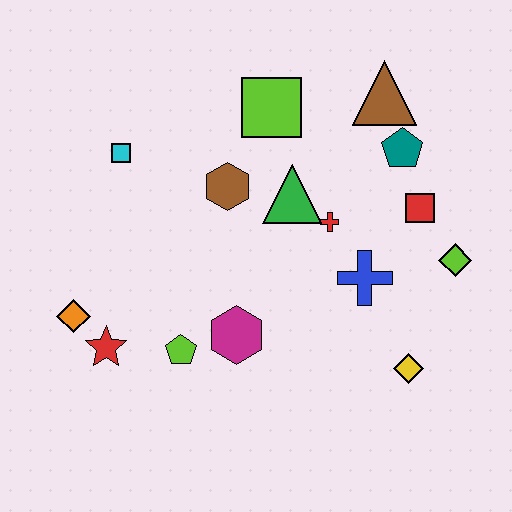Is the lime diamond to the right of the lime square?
Yes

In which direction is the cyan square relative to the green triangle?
The cyan square is to the left of the green triangle.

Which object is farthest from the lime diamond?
The orange diamond is farthest from the lime diamond.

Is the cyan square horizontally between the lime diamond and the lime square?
No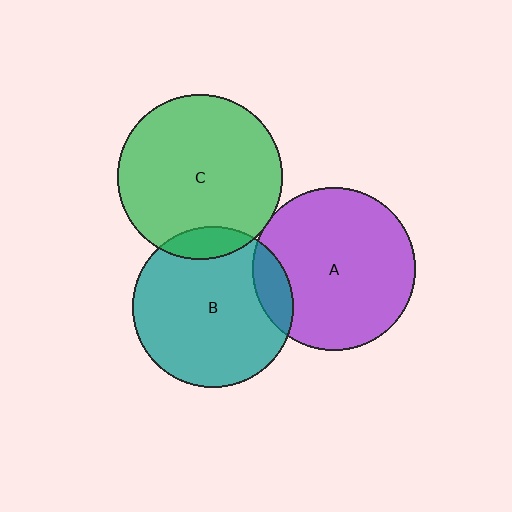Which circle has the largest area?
Circle C (green).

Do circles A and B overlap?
Yes.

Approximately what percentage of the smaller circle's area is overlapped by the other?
Approximately 10%.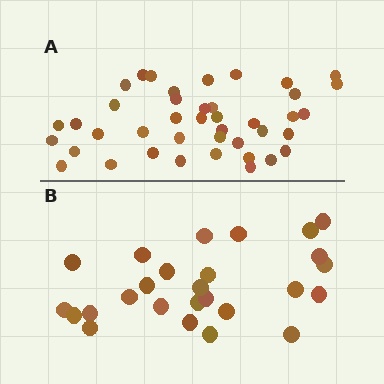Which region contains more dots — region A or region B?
Region A (the top region) has more dots.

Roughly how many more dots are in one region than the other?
Region A has approximately 15 more dots than region B.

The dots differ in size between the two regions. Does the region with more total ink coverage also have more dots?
No. Region B has more total ink coverage because its dots are larger, but region A actually contains more individual dots. Total area can be misleading — the number of items is what matters here.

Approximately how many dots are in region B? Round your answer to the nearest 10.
About 30 dots. (The exact count is 26, which rounds to 30.)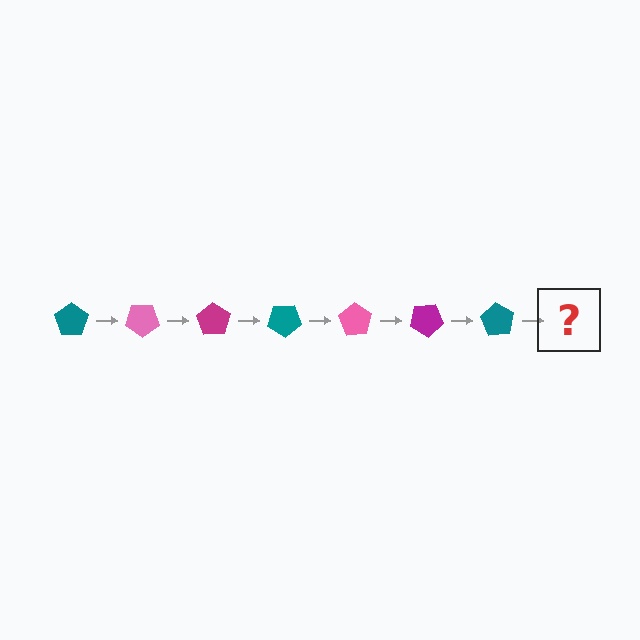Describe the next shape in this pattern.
It should be a pink pentagon, rotated 245 degrees from the start.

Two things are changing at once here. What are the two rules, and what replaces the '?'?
The two rules are that it rotates 35 degrees each step and the color cycles through teal, pink, and magenta. The '?' should be a pink pentagon, rotated 245 degrees from the start.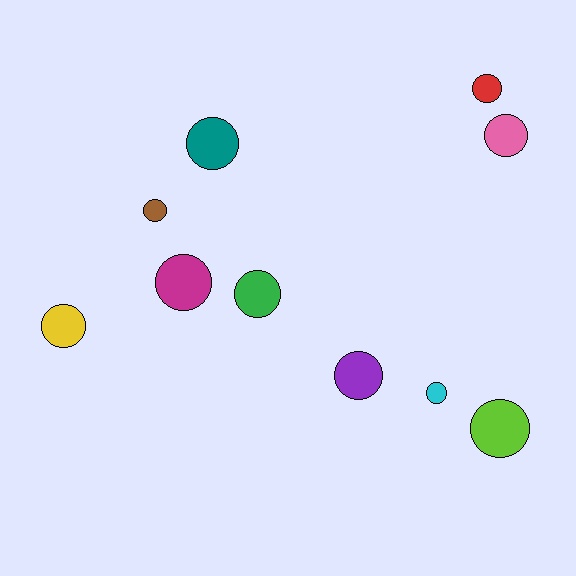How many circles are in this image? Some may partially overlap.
There are 10 circles.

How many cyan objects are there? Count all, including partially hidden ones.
There is 1 cyan object.